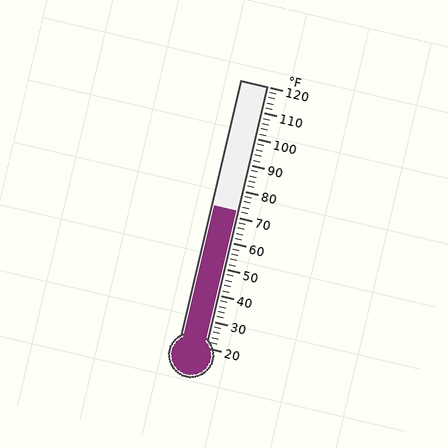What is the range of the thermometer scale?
The thermometer scale ranges from 20°F to 120°F.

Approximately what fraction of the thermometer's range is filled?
The thermometer is filled to approximately 50% of its range.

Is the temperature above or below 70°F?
The temperature is above 70°F.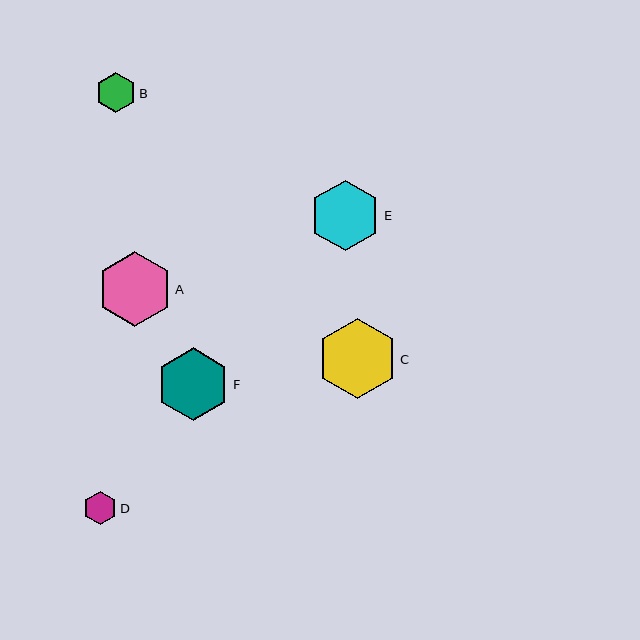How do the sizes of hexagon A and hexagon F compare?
Hexagon A and hexagon F are approximately the same size.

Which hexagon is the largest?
Hexagon C is the largest with a size of approximately 80 pixels.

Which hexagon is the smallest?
Hexagon D is the smallest with a size of approximately 33 pixels.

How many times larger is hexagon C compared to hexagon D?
Hexagon C is approximately 2.4 times the size of hexagon D.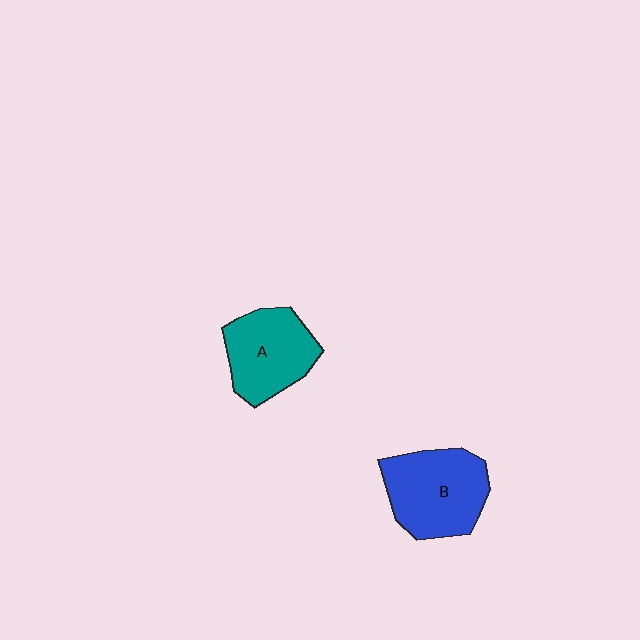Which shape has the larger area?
Shape B (blue).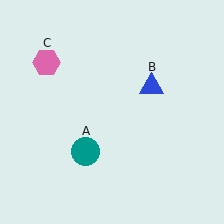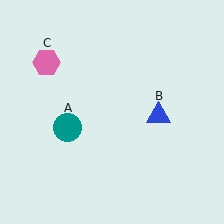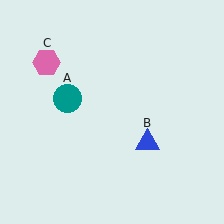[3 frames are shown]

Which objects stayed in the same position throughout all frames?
Pink hexagon (object C) remained stationary.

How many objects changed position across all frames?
2 objects changed position: teal circle (object A), blue triangle (object B).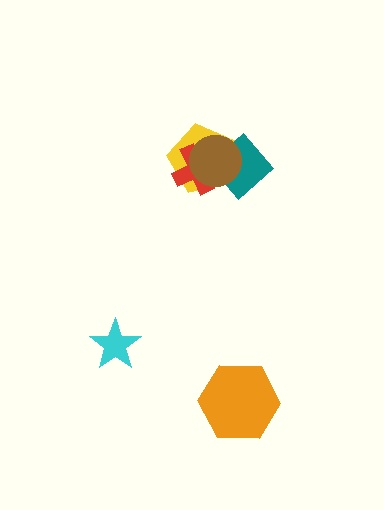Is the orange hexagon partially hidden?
No, no other shape covers it.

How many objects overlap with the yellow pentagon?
3 objects overlap with the yellow pentagon.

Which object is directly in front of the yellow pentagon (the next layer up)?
The red cross is directly in front of the yellow pentagon.